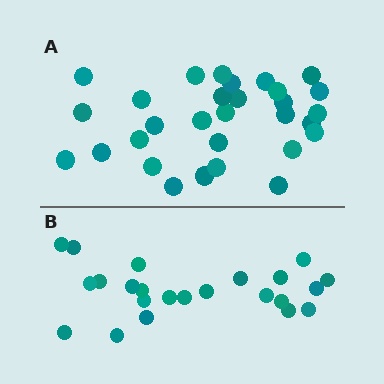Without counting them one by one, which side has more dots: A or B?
Region A (the top region) has more dots.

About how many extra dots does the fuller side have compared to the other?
Region A has roughly 8 or so more dots than region B.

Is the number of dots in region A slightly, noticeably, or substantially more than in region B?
Region A has noticeably more, but not dramatically so. The ratio is roughly 1.3 to 1.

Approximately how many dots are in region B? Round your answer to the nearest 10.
About 20 dots. (The exact count is 23, which rounds to 20.)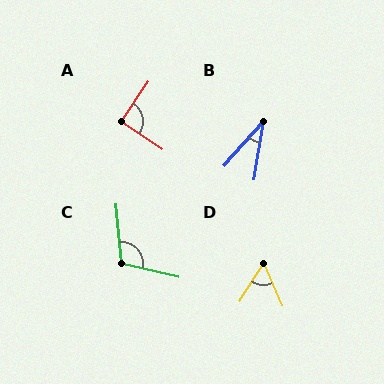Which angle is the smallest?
B, at approximately 32 degrees.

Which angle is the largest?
C, at approximately 108 degrees.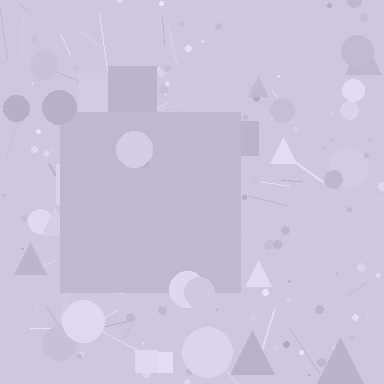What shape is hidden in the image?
A square is hidden in the image.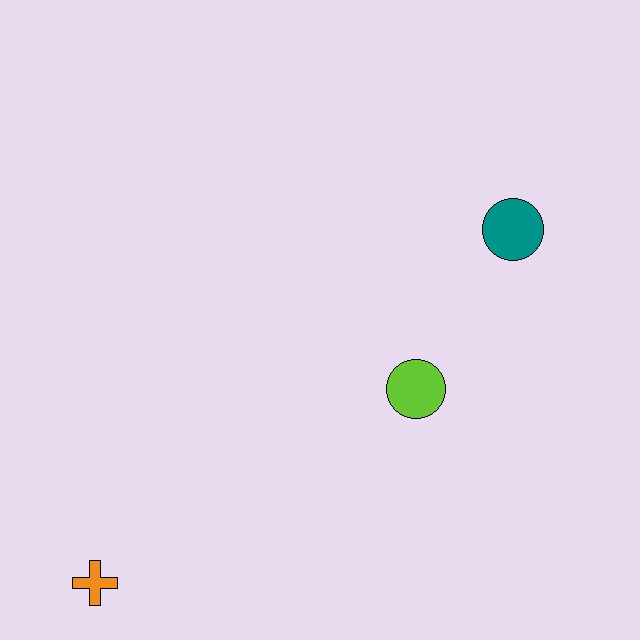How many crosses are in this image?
There is 1 cross.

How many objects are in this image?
There are 3 objects.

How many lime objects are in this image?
There is 1 lime object.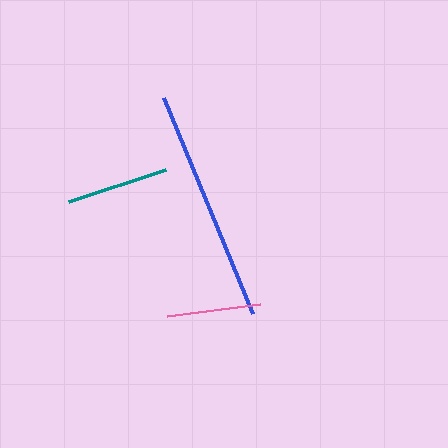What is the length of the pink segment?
The pink segment is approximately 94 pixels long.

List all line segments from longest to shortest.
From longest to shortest: blue, teal, pink.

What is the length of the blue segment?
The blue segment is approximately 233 pixels long.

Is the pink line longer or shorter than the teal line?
The teal line is longer than the pink line.